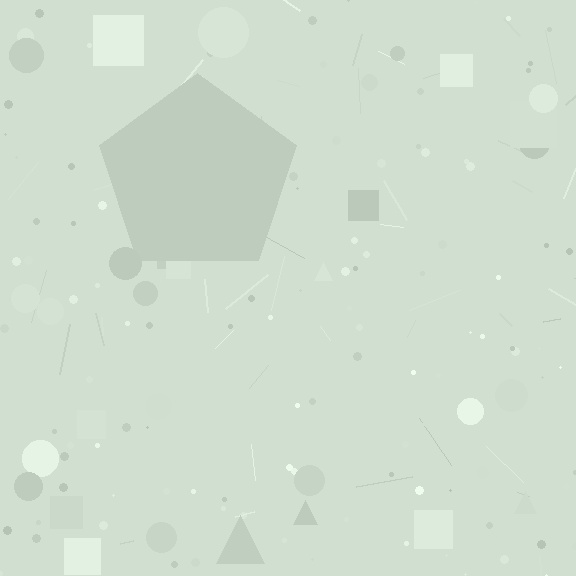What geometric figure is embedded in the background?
A pentagon is embedded in the background.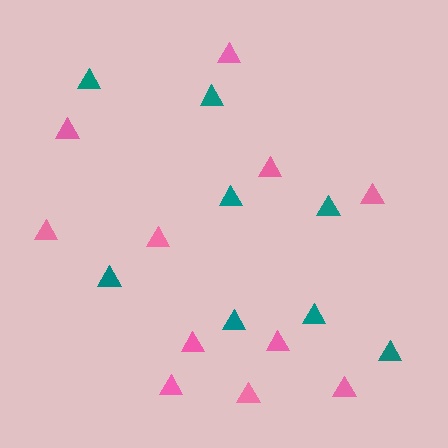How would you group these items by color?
There are 2 groups: one group of teal triangles (8) and one group of pink triangles (11).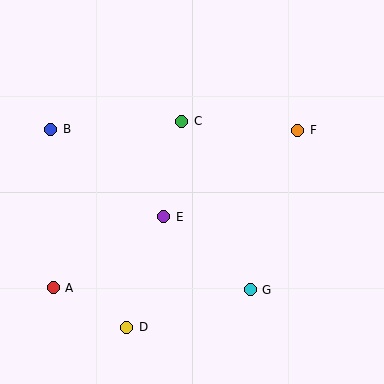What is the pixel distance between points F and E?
The distance between F and E is 159 pixels.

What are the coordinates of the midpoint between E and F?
The midpoint between E and F is at (231, 173).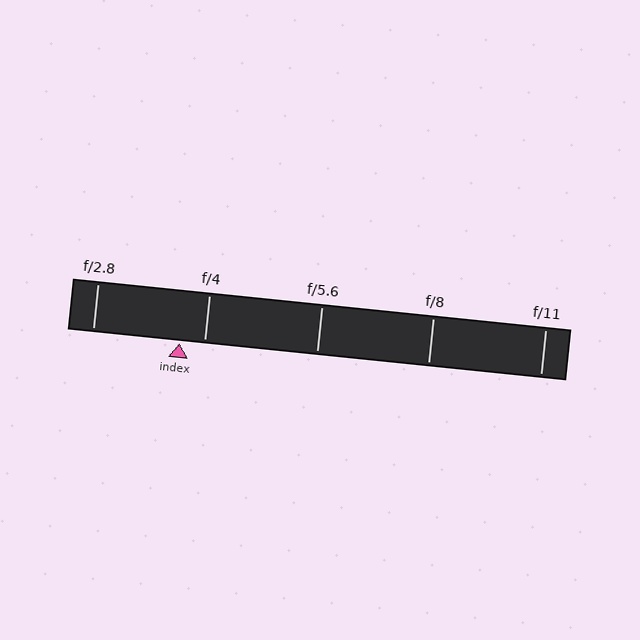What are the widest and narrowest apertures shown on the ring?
The widest aperture shown is f/2.8 and the narrowest is f/11.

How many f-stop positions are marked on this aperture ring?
There are 5 f-stop positions marked.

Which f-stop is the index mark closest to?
The index mark is closest to f/4.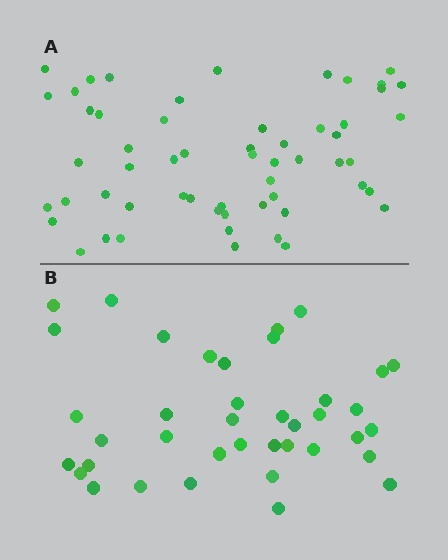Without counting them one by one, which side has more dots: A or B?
Region A (the top region) has more dots.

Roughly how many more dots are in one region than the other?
Region A has approximately 20 more dots than region B.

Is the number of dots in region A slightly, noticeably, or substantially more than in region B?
Region A has substantially more. The ratio is roughly 1.5 to 1.